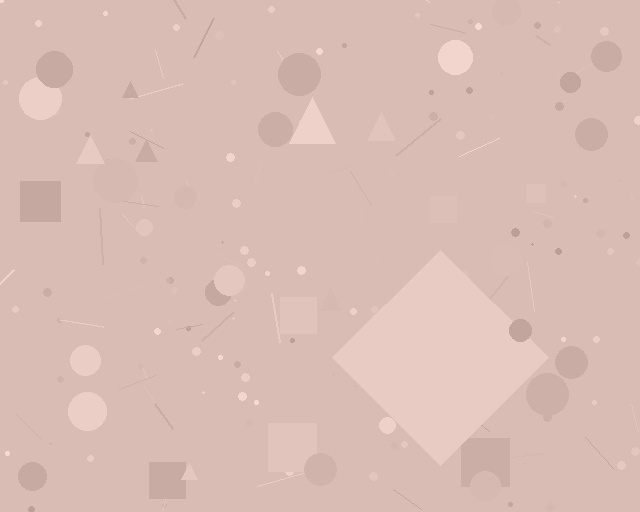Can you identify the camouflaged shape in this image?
The camouflaged shape is a diamond.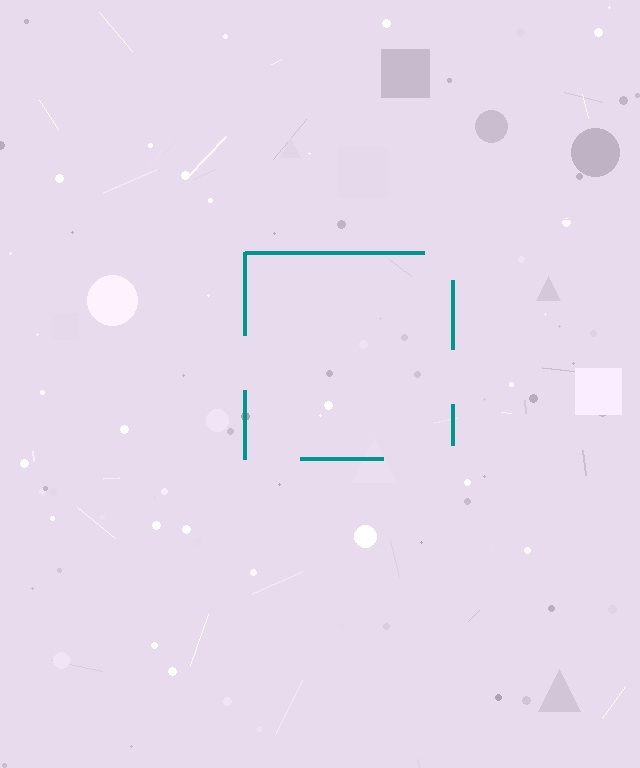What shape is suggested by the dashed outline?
The dashed outline suggests a square.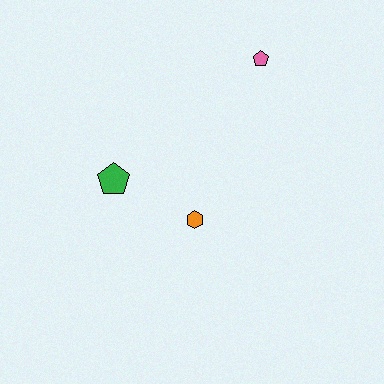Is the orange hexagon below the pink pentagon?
Yes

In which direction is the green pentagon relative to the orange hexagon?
The green pentagon is to the left of the orange hexagon.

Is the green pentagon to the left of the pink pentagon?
Yes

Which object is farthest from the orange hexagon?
The pink pentagon is farthest from the orange hexagon.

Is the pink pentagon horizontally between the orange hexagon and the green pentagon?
No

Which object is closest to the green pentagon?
The orange hexagon is closest to the green pentagon.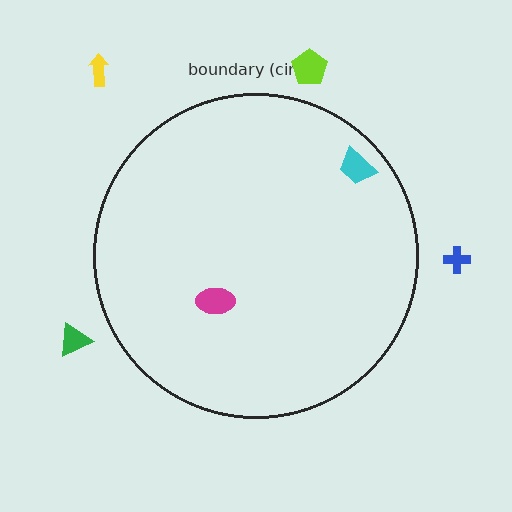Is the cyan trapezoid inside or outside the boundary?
Inside.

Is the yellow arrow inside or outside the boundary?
Outside.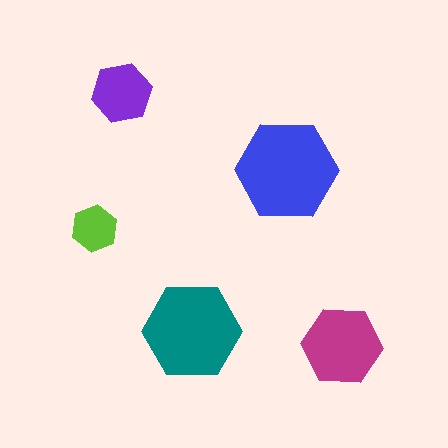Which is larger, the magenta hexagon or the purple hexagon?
The magenta one.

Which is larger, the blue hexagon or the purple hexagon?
The blue one.